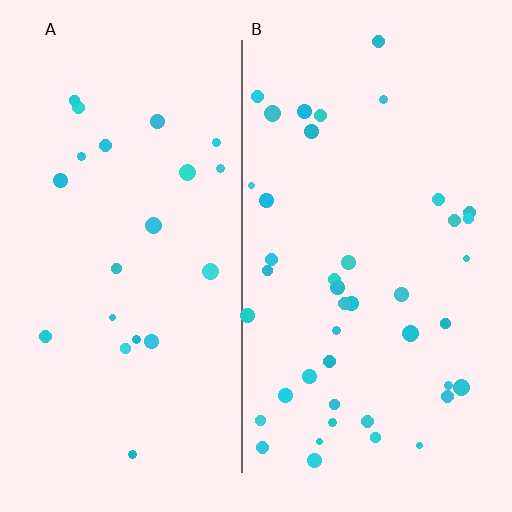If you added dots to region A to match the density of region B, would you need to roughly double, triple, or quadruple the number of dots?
Approximately double.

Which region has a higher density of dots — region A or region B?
B (the right).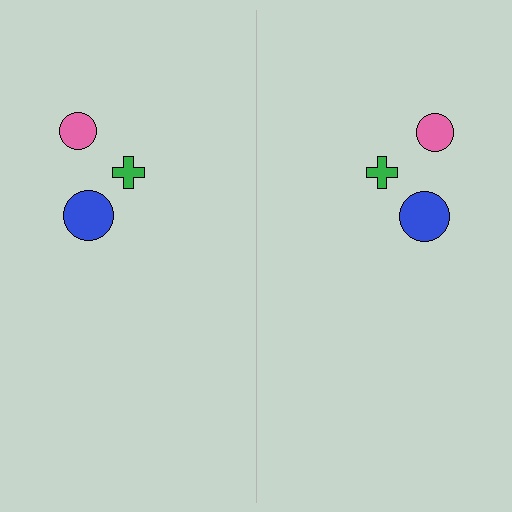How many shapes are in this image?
There are 6 shapes in this image.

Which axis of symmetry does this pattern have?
The pattern has a vertical axis of symmetry running through the center of the image.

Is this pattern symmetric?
Yes, this pattern has bilateral (reflection) symmetry.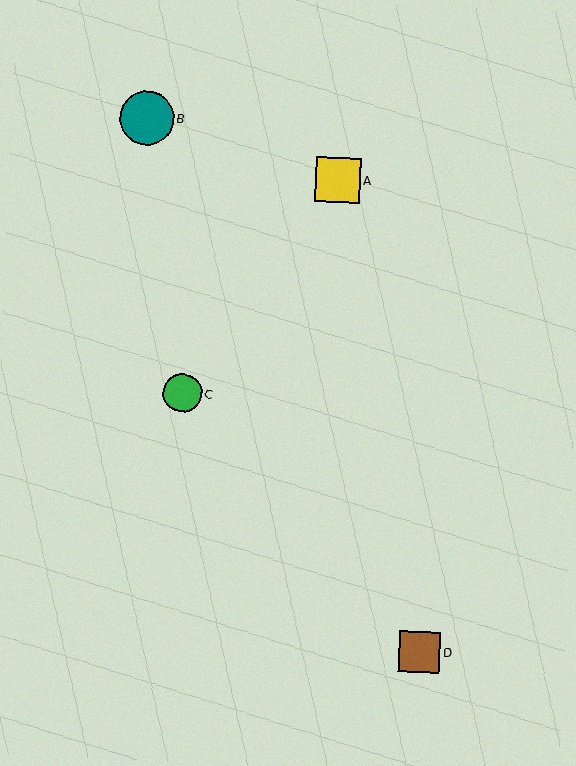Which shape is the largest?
The teal circle (labeled B) is the largest.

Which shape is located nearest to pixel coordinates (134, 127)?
The teal circle (labeled B) at (147, 118) is nearest to that location.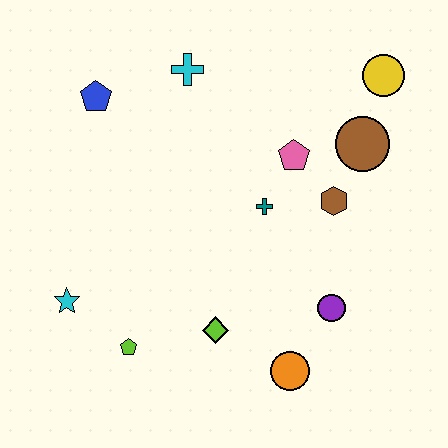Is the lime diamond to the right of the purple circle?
No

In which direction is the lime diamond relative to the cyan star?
The lime diamond is to the right of the cyan star.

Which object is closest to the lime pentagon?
The cyan star is closest to the lime pentagon.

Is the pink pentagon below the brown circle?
Yes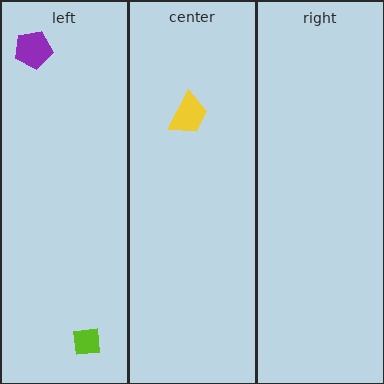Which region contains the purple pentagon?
The left region.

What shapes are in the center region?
The yellow trapezoid.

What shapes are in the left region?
The lime square, the purple pentagon.